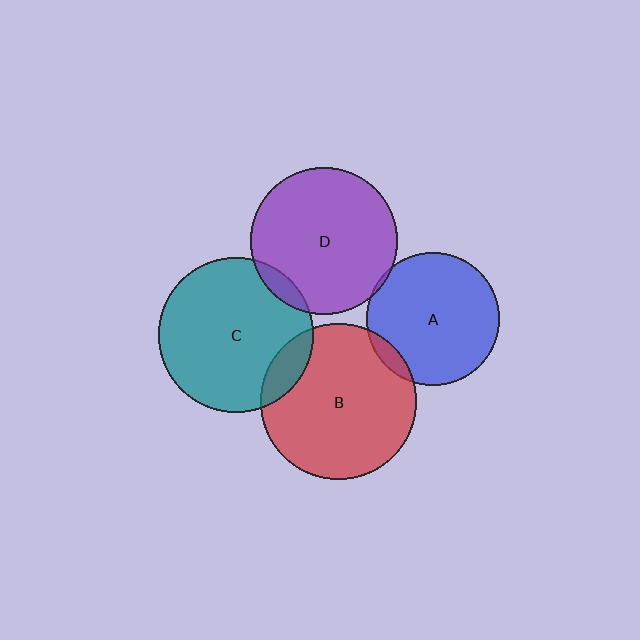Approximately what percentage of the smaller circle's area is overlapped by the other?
Approximately 5%.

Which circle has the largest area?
Circle B (red).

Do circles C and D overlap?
Yes.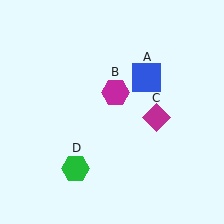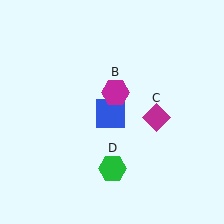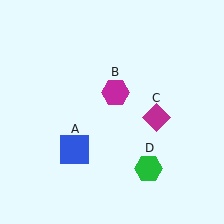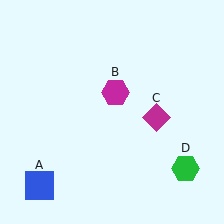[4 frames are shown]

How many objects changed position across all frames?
2 objects changed position: blue square (object A), green hexagon (object D).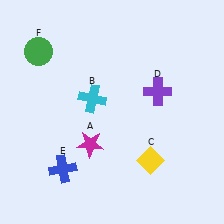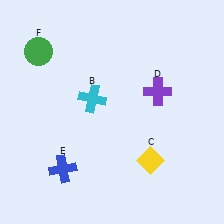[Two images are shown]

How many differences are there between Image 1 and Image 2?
There is 1 difference between the two images.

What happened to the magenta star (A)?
The magenta star (A) was removed in Image 2. It was in the bottom-left area of Image 1.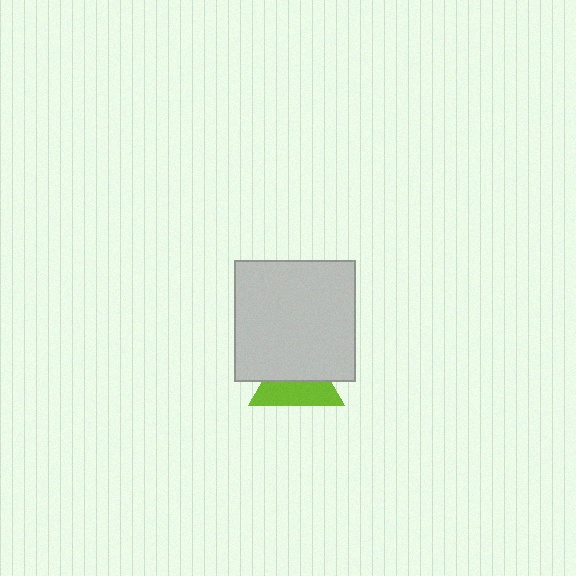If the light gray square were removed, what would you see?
You would see the complete lime triangle.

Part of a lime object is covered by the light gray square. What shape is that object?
It is a triangle.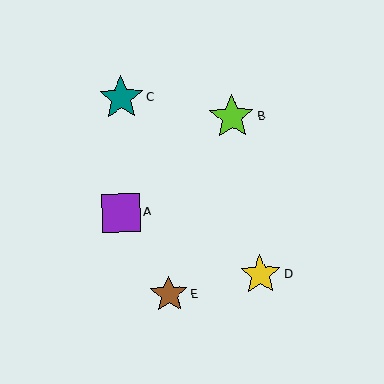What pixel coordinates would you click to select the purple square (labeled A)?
Click at (121, 213) to select the purple square A.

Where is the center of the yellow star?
The center of the yellow star is at (260, 275).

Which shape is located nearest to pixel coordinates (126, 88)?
The teal star (labeled C) at (121, 98) is nearest to that location.